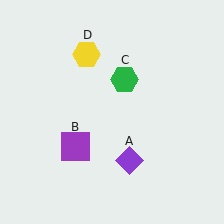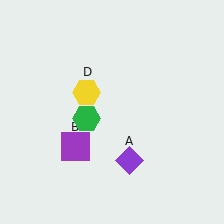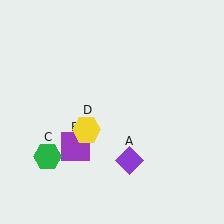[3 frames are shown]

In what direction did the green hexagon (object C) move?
The green hexagon (object C) moved down and to the left.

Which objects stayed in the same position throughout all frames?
Purple diamond (object A) and purple square (object B) remained stationary.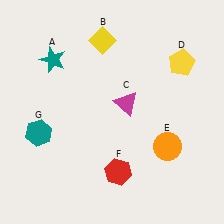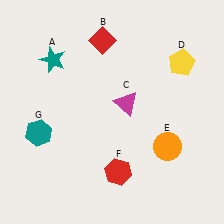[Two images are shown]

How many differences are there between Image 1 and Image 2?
There is 1 difference between the two images.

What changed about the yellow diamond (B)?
In Image 1, B is yellow. In Image 2, it changed to red.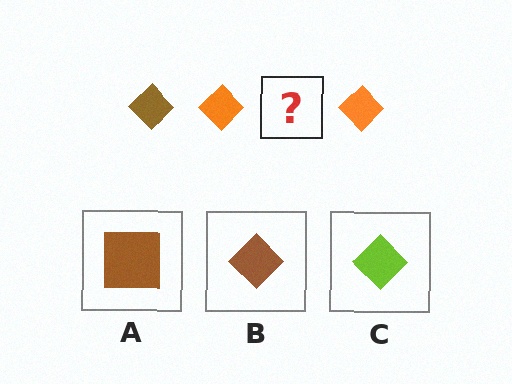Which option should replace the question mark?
Option B.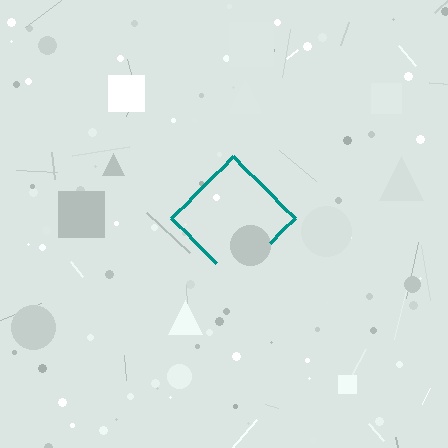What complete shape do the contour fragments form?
The contour fragments form a diamond.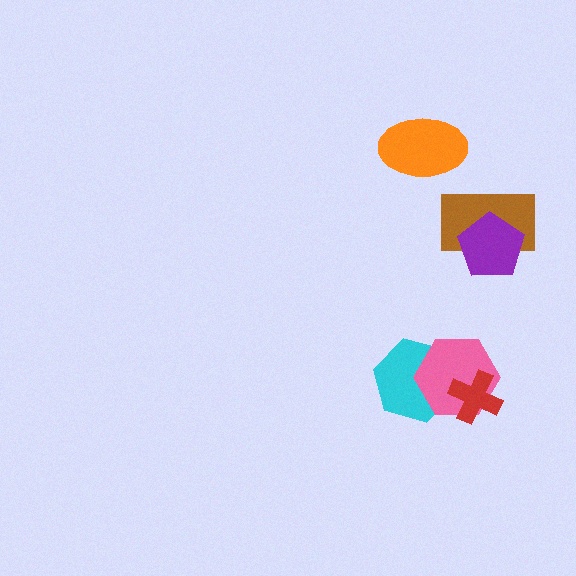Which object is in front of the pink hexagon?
The red cross is in front of the pink hexagon.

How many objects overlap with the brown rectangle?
1 object overlaps with the brown rectangle.